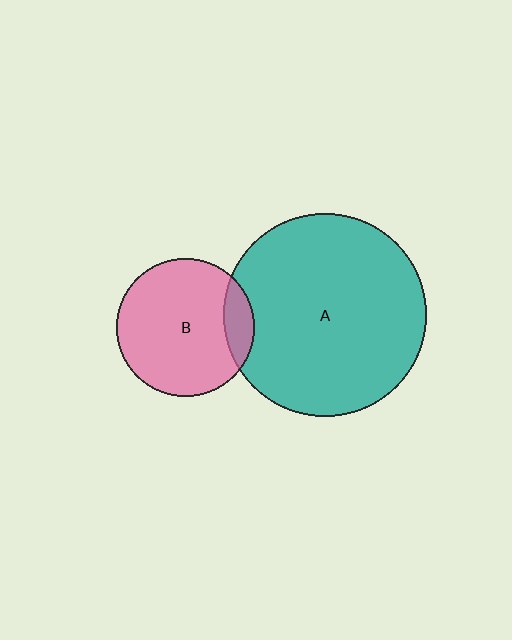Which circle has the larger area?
Circle A (teal).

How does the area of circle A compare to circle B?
Approximately 2.1 times.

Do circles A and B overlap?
Yes.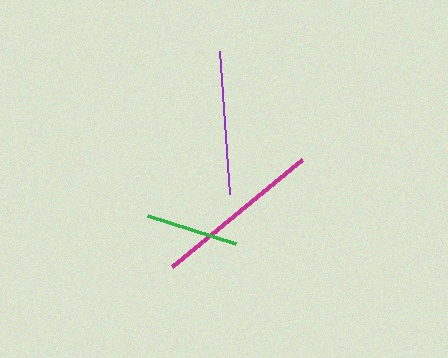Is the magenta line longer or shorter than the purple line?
The magenta line is longer than the purple line.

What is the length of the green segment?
The green segment is approximately 92 pixels long.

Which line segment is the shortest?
The green line is the shortest at approximately 92 pixels.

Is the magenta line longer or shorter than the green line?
The magenta line is longer than the green line.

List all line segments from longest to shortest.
From longest to shortest: magenta, purple, green.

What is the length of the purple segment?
The purple segment is approximately 143 pixels long.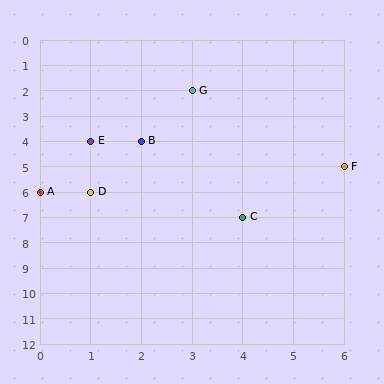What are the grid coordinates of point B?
Point B is at grid coordinates (2, 4).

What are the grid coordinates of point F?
Point F is at grid coordinates (6, 5).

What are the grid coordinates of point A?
Point A is at grid coordinates (0, 6).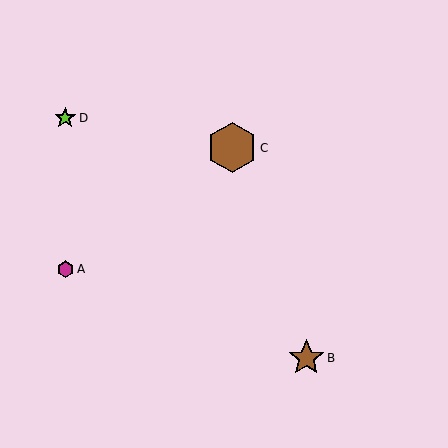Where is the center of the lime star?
The center of the lime star is at (65, 118).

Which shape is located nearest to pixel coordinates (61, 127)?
The lime star (labeled D) at (65, 118) is nearest to that location.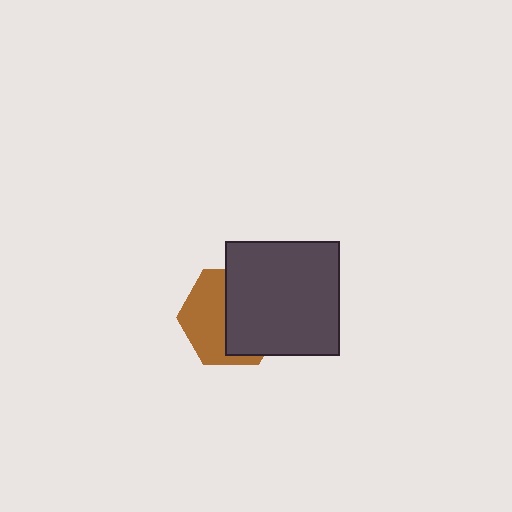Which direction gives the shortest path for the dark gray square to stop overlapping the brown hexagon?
Moving right gives the shortest separation.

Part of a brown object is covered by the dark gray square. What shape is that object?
It is a hexagon.